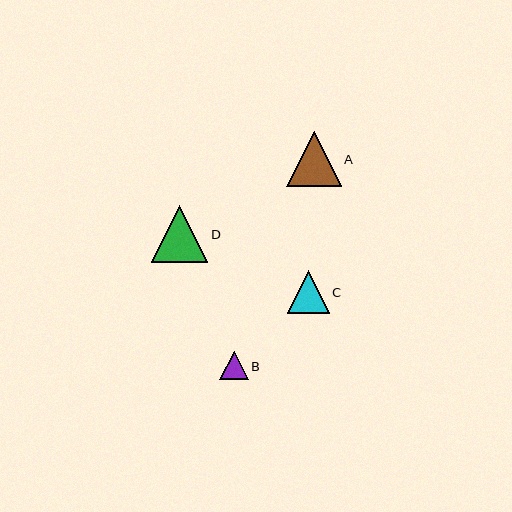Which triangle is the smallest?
Triangle B is the smallest with a size of approximately 28 pixels.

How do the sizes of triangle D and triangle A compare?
Triangle D and triangle A are approximately the same size.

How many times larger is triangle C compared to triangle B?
Triangle C is approximately 1.5 times the size of triangle B.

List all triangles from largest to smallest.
From largest to smallest: D, A, C, B.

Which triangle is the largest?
Triangle D is the largest with a size of approximately 56 pixels.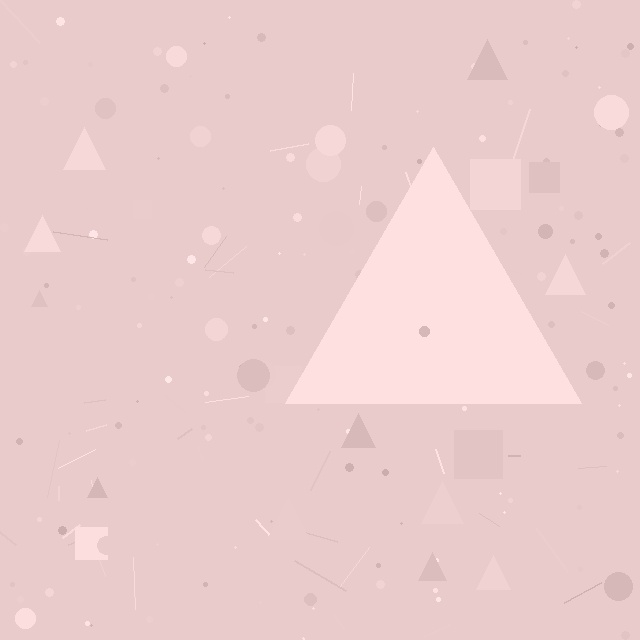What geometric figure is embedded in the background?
A triangle is embedded in the background.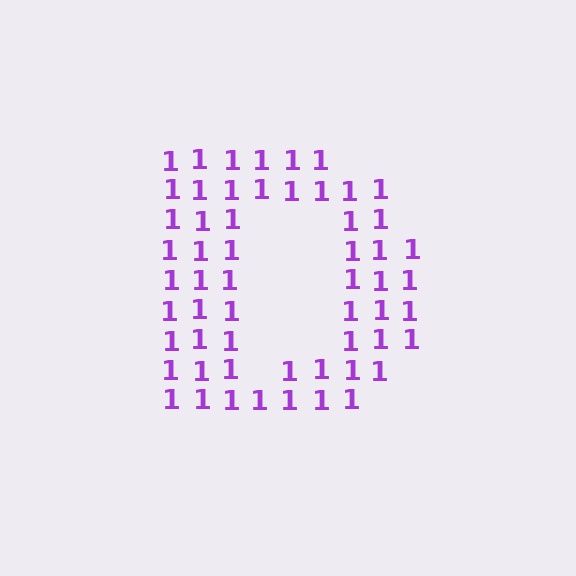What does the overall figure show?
The overall figure shows the letter D.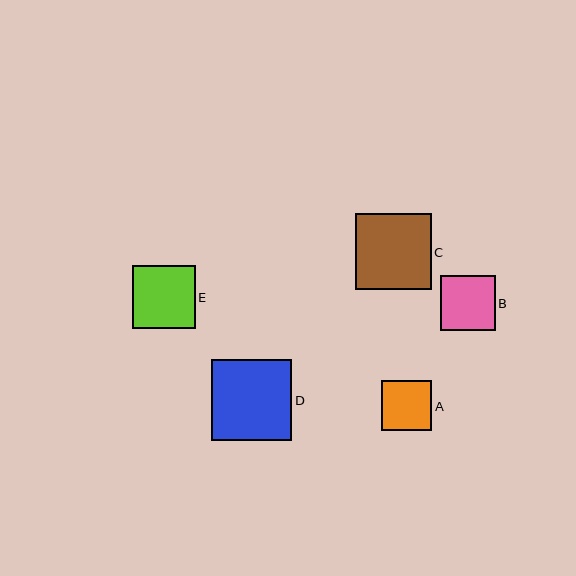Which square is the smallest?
Square A is the smallest with a size of approximately 50 pixels.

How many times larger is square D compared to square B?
Square D is approximately 1.5 times the size of square B.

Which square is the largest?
Square D is the largest with a size of approximately 81 pixels.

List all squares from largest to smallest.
From largest to smallest: D, C, E, B, A.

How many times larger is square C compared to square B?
Square C is approximately 1.4 times the size of square B.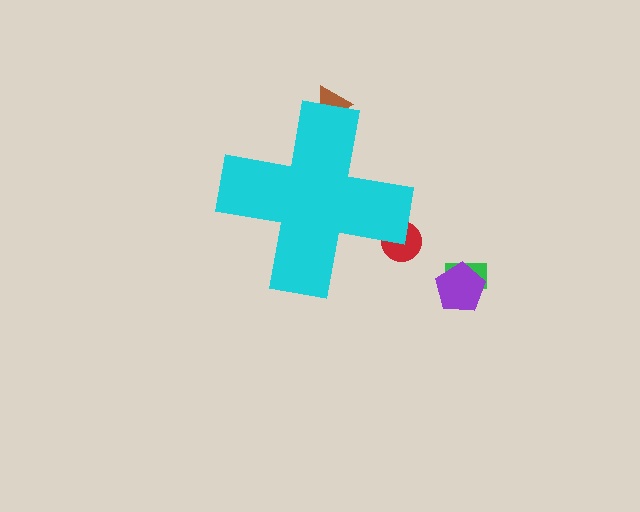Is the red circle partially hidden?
Yes, the red circle is partially hidden behind the cyan cross.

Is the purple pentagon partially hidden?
No, the purple pentagon is fully visible.